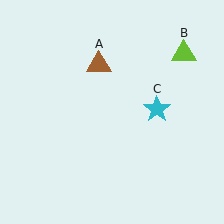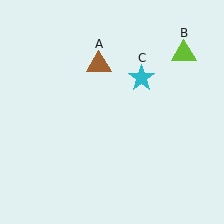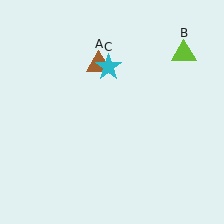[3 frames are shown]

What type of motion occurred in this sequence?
The cyan star (object C) rotated counterclockwise around the center of the scene.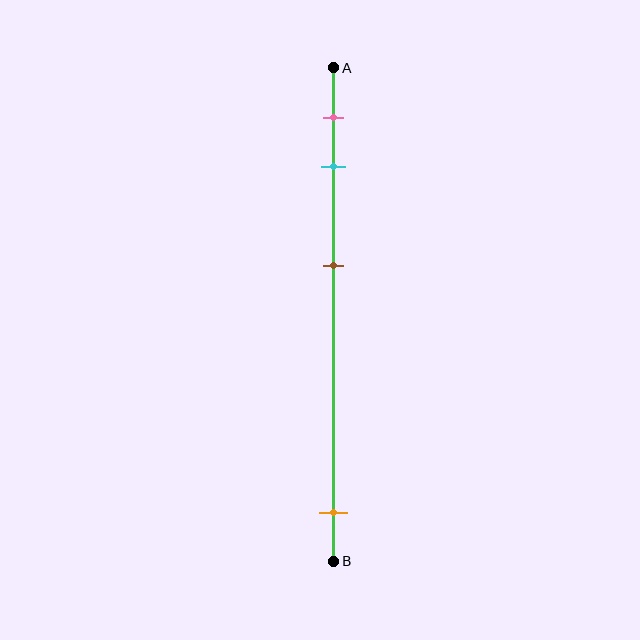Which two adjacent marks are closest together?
The pink and cyan marks are the closest adjacent pair.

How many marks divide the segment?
There are 4 marks dividing the segment.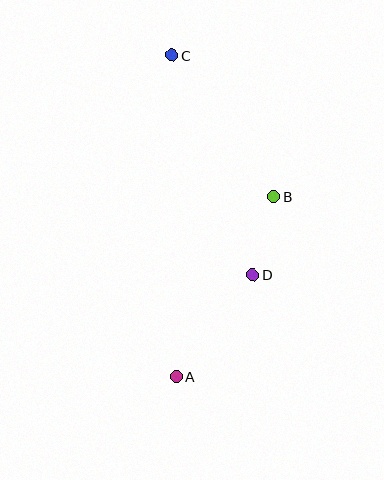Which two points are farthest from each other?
Points A and C are farthest from each other.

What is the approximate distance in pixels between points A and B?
The distance between A and B is approximately 205 pixels.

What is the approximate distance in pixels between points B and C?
The distance between B and C is approximately 174 pixels.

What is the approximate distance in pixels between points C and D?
The distance between C and D is approximately 234 pixels.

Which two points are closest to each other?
Points B and D are closest to each other.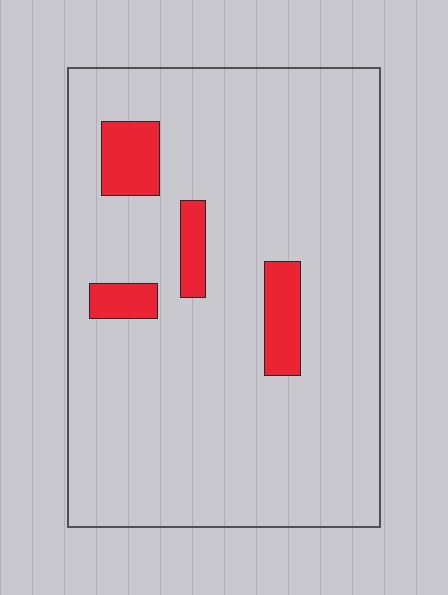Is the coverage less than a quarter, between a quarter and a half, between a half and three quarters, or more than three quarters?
Less than a quarter.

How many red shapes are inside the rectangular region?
4.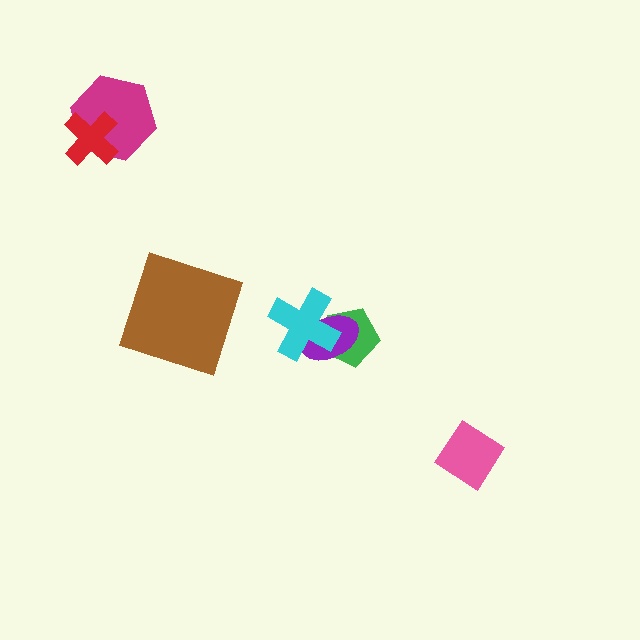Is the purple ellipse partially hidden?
Yes, it is partially covered by another shape.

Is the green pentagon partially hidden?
Yes, it is partially covered by another shape.